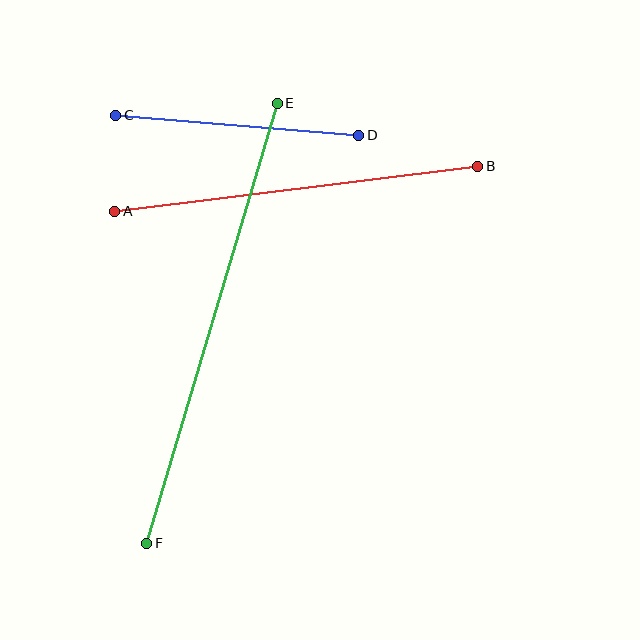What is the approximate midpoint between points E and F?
The midpoint is at approximately (212, 323) pixels.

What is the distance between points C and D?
The distance is approximately 244 pixels.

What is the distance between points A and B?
The distance is approximately 366 pixels.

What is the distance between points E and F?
The distance is approximately 459 pixels.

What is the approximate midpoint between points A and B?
The midpoint is at approximately (296, 189) pixels.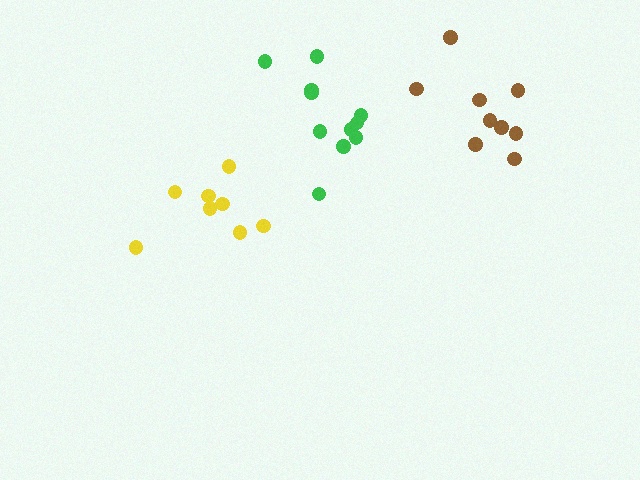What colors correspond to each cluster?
The clusters are colored: brown, green, yellow.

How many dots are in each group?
Group 1: 9 dots, Group 2: 11 dots, Group 3: 8 dots (28 total).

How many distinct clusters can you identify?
There are 3 distinct clusters.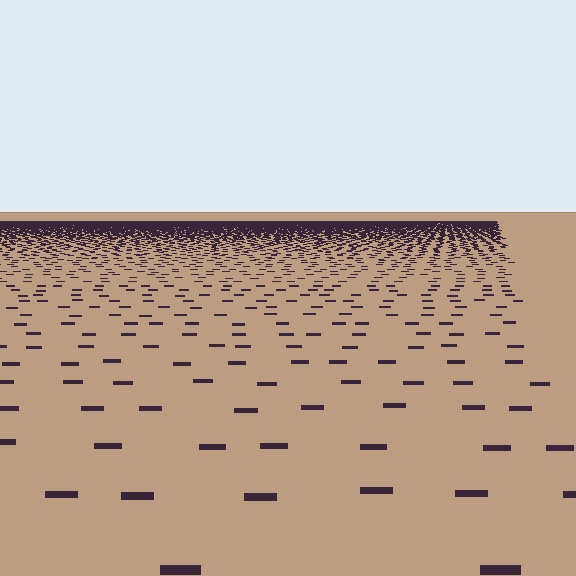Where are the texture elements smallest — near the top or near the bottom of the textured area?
Near the top.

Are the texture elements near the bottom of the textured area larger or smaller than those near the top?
Larger. Near the bottom, elements are closer to the viewer and appear at a bigger on-screen size.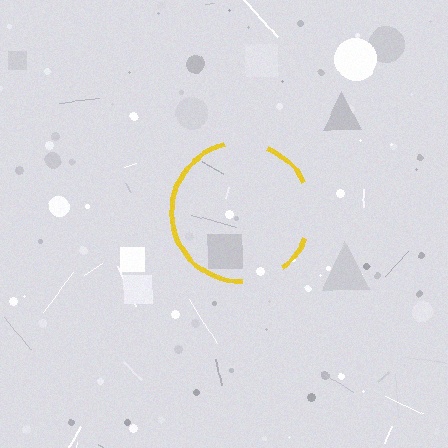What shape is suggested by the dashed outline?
The dashed outline suggests a circle.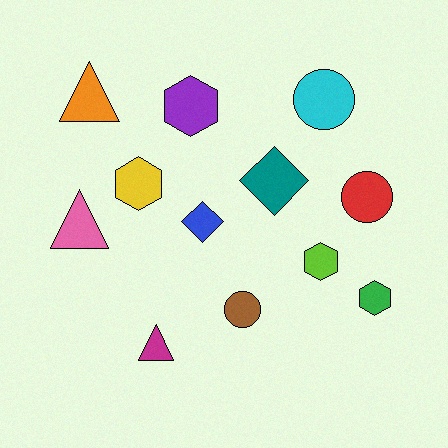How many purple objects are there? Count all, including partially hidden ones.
There is 1 purple object.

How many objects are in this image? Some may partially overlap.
There are 12 objects.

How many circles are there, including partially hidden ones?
There are 3 circles.